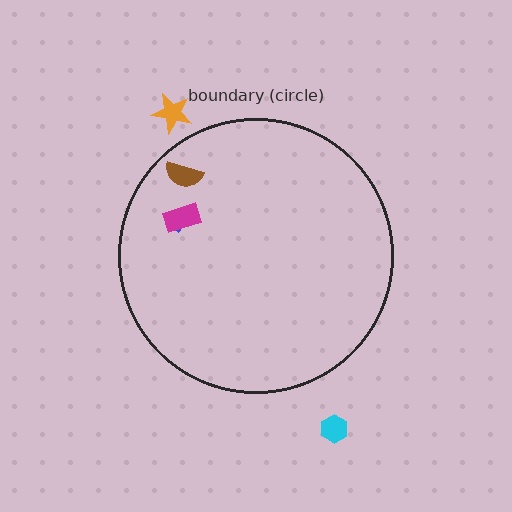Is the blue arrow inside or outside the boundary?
Inside.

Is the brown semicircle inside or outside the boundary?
Inside.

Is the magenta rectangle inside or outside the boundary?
Inside.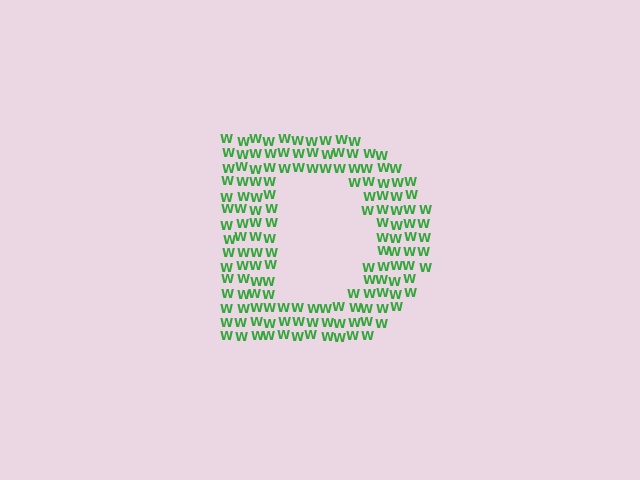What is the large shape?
The large shape is the letter D.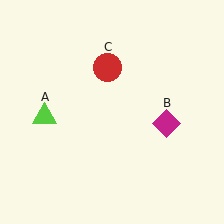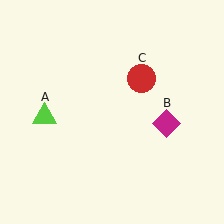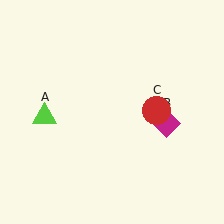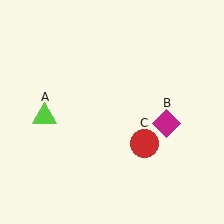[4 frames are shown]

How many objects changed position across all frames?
1 object changed position: red circle (object C).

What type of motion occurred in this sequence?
The red circle (object C) rotated clockwise around the center of the scene.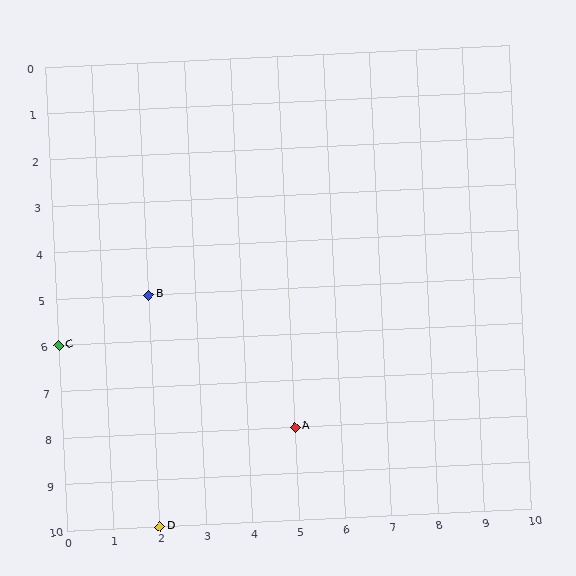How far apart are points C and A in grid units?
Points C and A are 5 columns and 2 rows apart (about 5.4 grid units diagonally).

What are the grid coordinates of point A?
Point A is at grid coordinates (5, 8).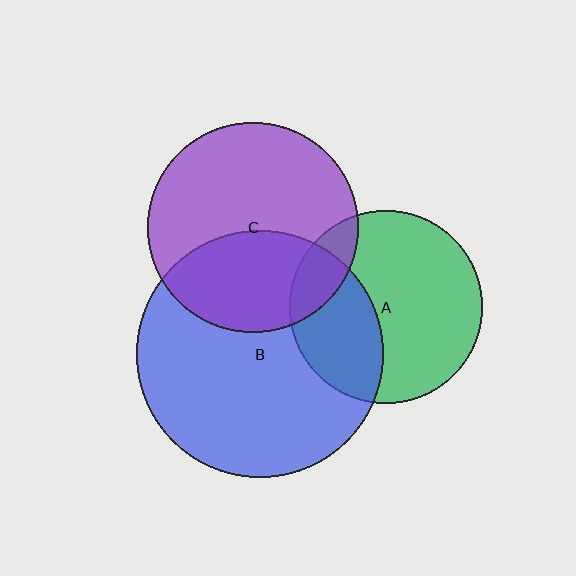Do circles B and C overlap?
Yes.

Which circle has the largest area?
Circle B (blue).